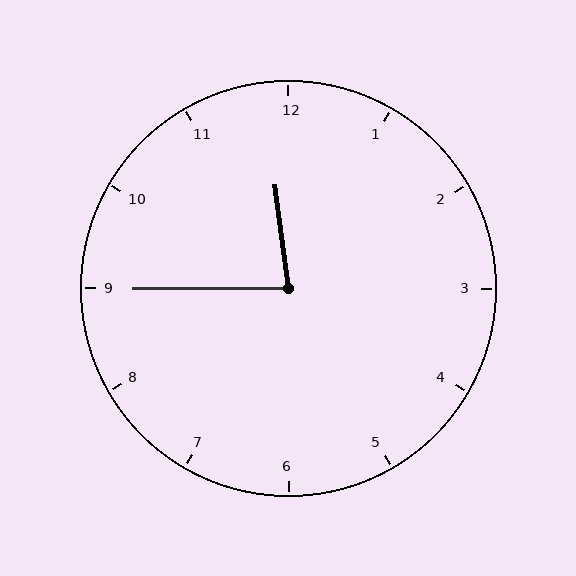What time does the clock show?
11:45.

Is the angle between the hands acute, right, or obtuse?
It is acute.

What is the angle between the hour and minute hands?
Approximately 82 degrees.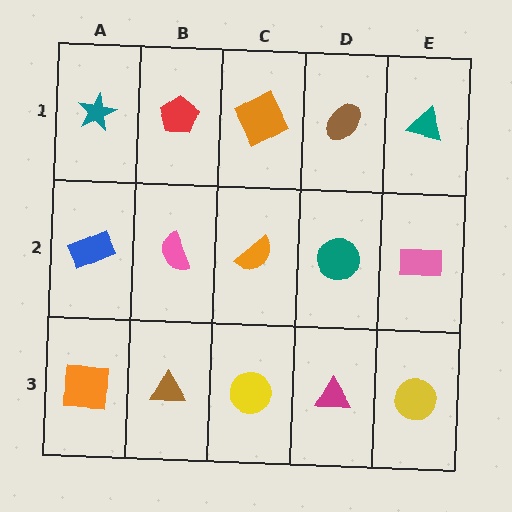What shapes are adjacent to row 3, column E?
A pink rectangle (row 2, column E), a magenta triangle (row 3, column D).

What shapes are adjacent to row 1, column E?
A pink rectangle (row 2, column E), a brown ellipse (row 1, column D).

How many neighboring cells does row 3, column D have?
3.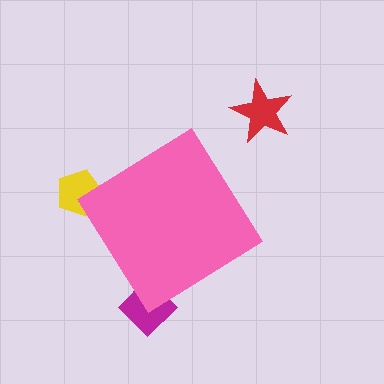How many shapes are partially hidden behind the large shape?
2 shapes are partially hidden.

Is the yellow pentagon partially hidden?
Yes, the yellow pentagon is partially hidden behind the pink diamond.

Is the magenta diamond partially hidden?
Yes, the magenta diamond is partially hidden behind the pink diamond.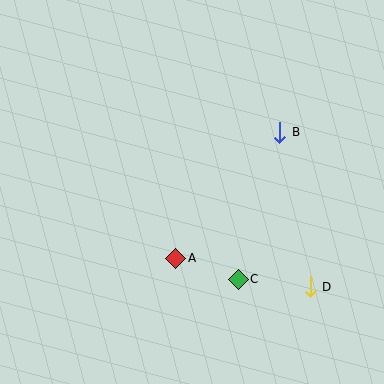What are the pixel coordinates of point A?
Point A is at (176, 258).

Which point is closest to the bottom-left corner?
Point A is closest to the bottom-left corner.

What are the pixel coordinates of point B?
Point B is at (280, 132).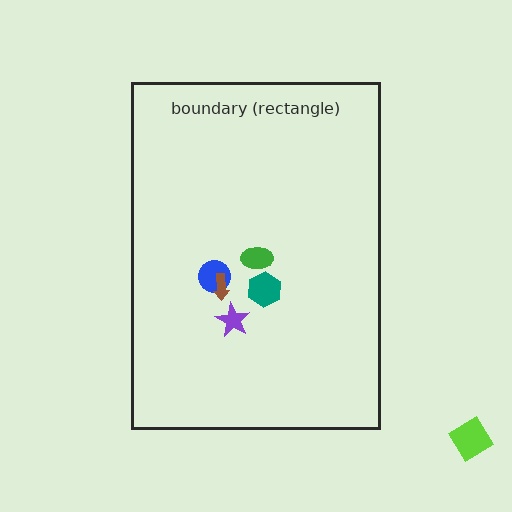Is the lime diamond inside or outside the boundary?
Outside.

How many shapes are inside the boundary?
5 inside, 1 outside.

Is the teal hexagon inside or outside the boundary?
Inside.